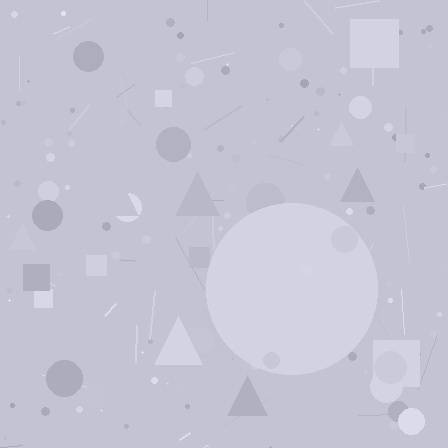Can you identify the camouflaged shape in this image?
The camouflaged shape is a circle.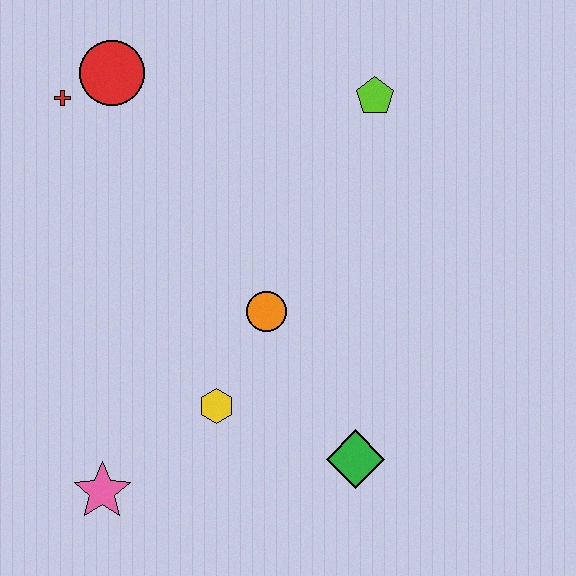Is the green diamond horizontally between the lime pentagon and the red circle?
Yes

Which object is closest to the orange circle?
The yellow hexagon is closest to the orange circle.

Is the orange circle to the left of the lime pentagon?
Yes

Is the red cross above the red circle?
No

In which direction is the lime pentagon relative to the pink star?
The lime pentagon is above the pink star.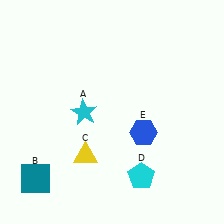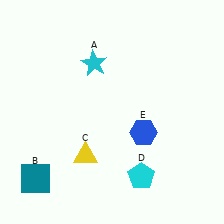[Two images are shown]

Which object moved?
The cyan star (A) moved up.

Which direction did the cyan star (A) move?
The cyan star (A) moved up.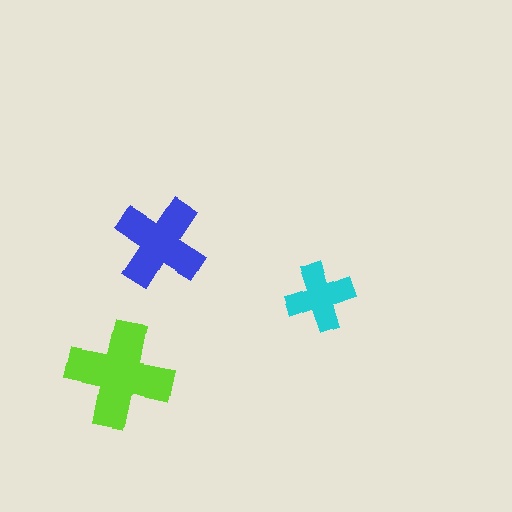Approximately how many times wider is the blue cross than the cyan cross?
About 1.5 times wider.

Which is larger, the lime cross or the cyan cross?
The lime one.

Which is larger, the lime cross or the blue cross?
The lime one.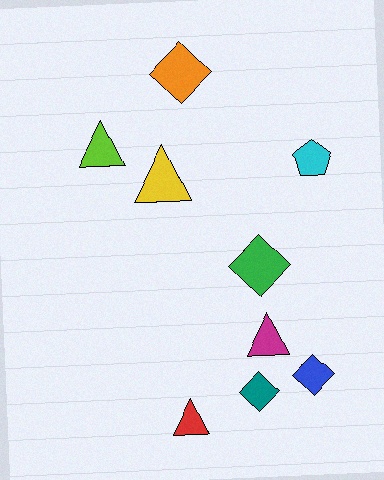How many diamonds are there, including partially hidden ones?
There are 4 diamonds.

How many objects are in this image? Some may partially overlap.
There are 9 objects.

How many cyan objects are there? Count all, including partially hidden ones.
There is 1 cyan object.